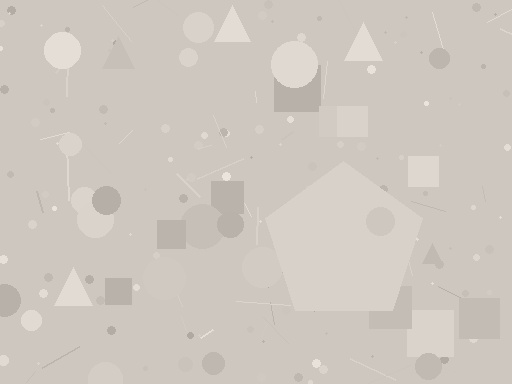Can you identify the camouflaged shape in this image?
The camouflaged shape is a pentagon.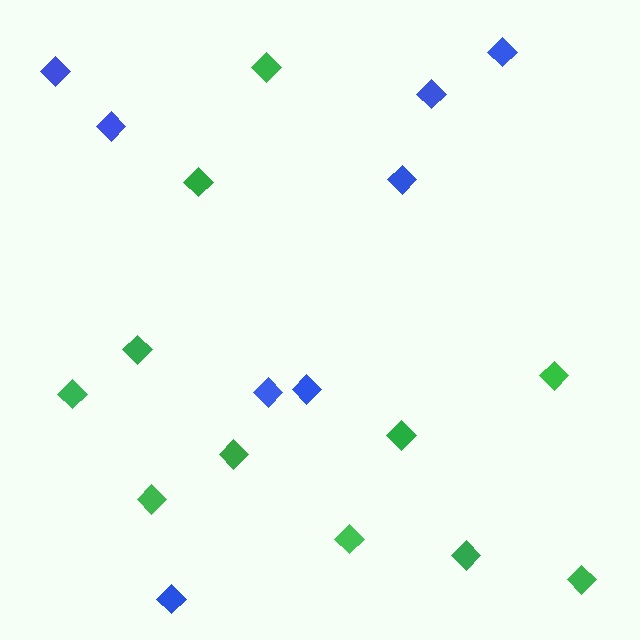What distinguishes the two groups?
There are 2 groups: one group of green diamonds (11) and one group of blue diamonds (8).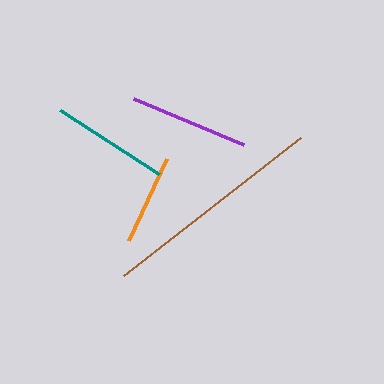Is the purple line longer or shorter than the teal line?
The purple line is longer than the teal line.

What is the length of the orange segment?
The orange segment is approximately 90 pixels long.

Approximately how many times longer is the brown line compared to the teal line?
The brown line is approximately 1.9 times the length of the teal line.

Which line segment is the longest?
The brown line is the longest at approximately 225 pixels.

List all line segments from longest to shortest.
From longest to shortest: brown, purple, teal, orange.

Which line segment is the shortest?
The orange line is the shortest at approximately 90 pixels.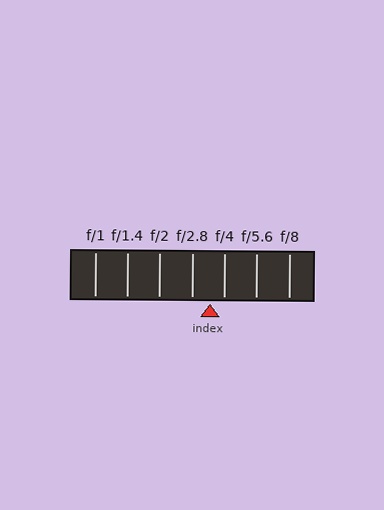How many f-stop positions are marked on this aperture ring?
There are 7 f-stop positions marked.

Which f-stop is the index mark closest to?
The index mark is closest to f/4.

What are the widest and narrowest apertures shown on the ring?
The widest aperture shown is f/1 and the narrowest is f/8.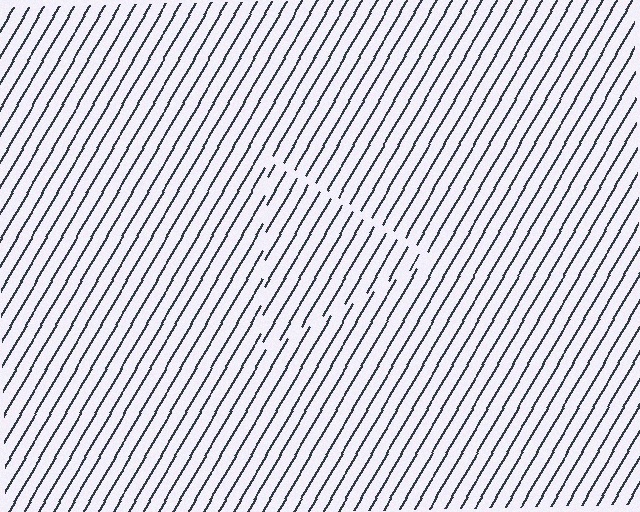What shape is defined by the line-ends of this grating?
An illusory triangle. The interior of the shape contains the same grating, shifted by half a period — the contour is defined by the phase discontinuity where line-ends from the inner and outer gratings abut.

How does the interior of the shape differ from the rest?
The interior of the shape contains the same grating, shifted by half a period — the contour is defined by the phase discontinuity where line-ends from the inner and outer gratings abut.